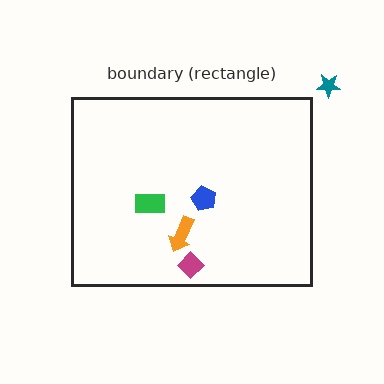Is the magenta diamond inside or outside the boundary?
Inside.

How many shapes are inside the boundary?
4 inside, 1 outside.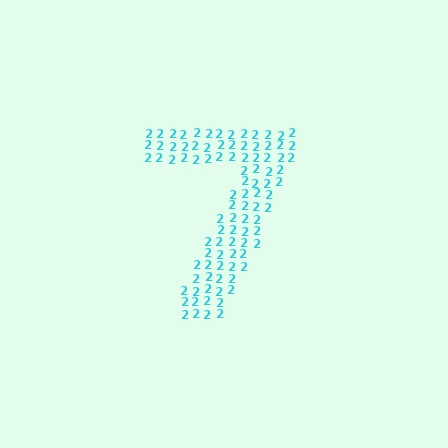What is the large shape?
The large shape is the digit 7.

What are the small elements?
The small elements are digit 2's.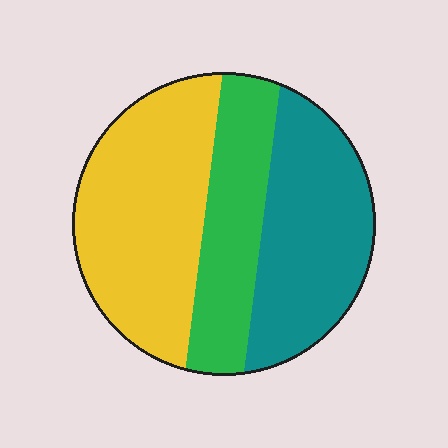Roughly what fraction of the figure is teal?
Teal covers 34% of the figure.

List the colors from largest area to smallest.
From largest to smallest: yellow, teal, green.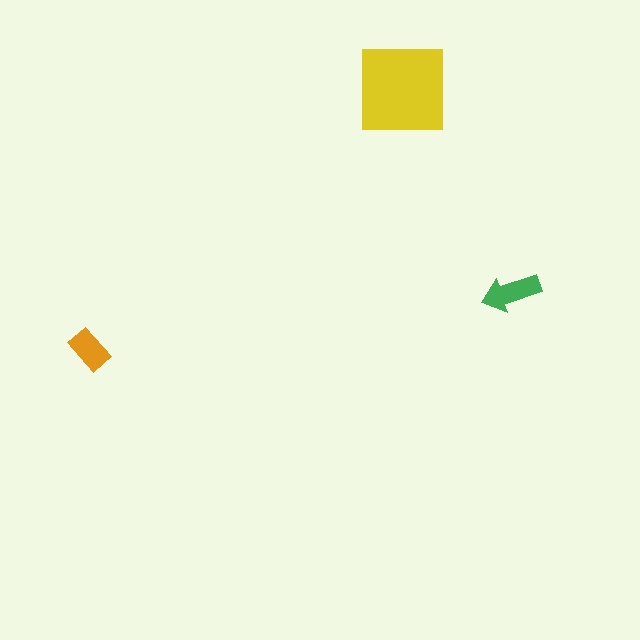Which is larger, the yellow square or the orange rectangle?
The yellow square.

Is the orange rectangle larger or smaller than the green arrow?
Smaller.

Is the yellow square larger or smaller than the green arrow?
Larger.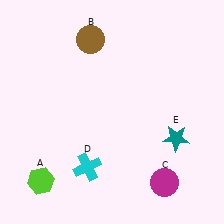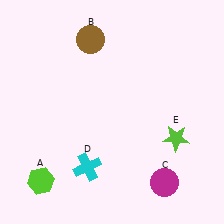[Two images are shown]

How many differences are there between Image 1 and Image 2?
There is 1 difference between the two images.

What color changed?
The star (E) changed from teal in Image 1 to lime in Image 2.